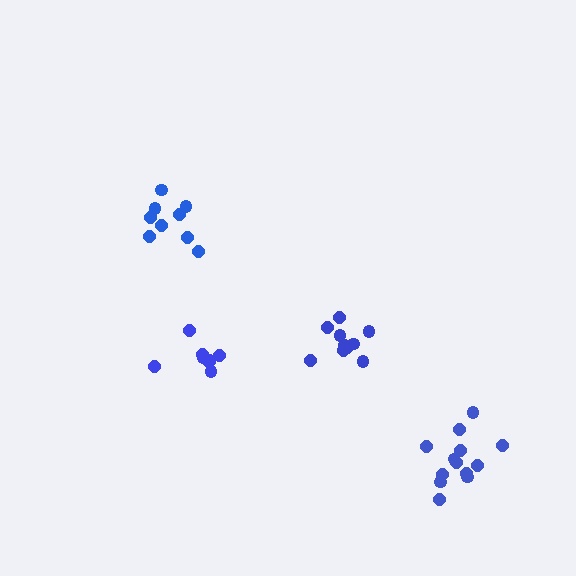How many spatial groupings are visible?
There are 4 spatial groupings.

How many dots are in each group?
Group 1: 9 dots, Group 2: 10 dots, Group 3: 9 dots, Group 4: 13 dots (41 total).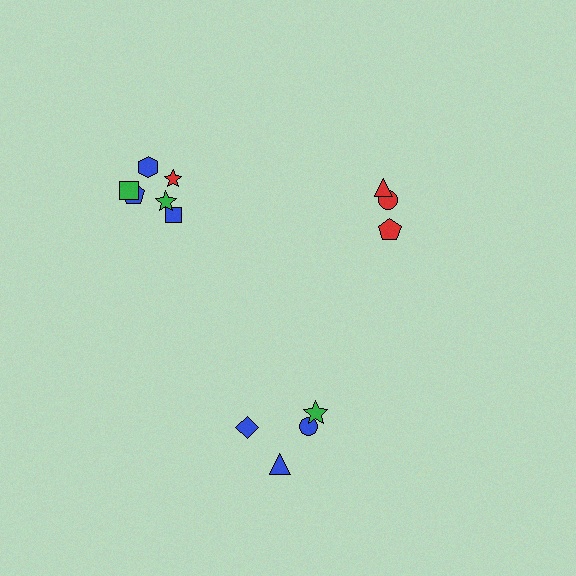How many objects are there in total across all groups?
There are 13 objects.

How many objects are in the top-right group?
There are 3 objects.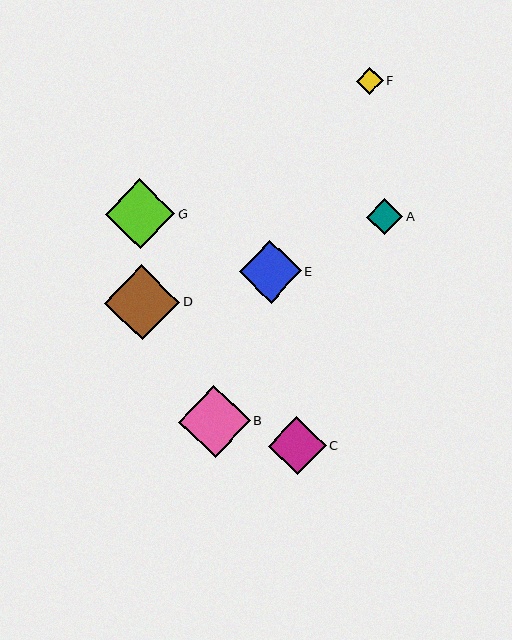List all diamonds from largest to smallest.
From largest to smallest: D, B, G, E, C, A, F.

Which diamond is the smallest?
Diamond F is the smallest with a size of approximately 27 pixels.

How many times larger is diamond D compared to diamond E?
Diamond D is approximately 1.2 times the size of diamond E.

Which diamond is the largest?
Diamond D is the largest with a size of approximately 75 pixels.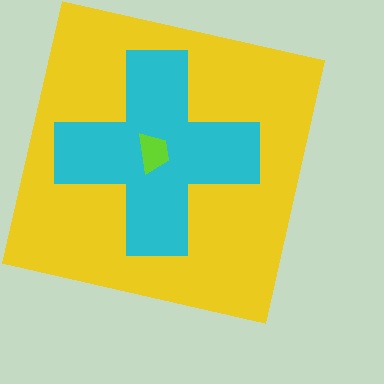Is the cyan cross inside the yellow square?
Yes.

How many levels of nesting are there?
3.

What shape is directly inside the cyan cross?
The lime trapezoid.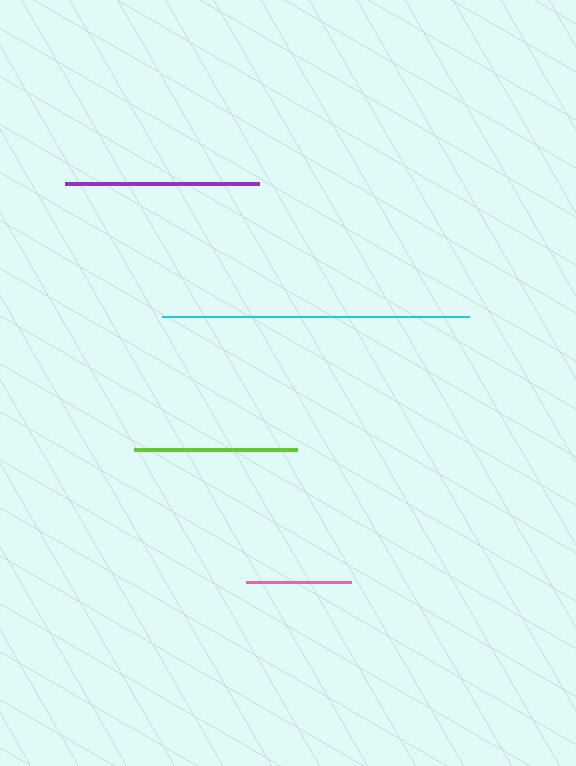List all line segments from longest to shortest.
From longest to shortest: cyan, purple, lime, pink.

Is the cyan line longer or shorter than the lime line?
The cyan line is longer than the lime line.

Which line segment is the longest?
The cyan line is the longest at approximately 307 pixels.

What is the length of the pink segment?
The pink segment is approximately 106 pixels long.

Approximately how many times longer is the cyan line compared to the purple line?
The cyan line is approximately 1.6 times the length of the purple line.